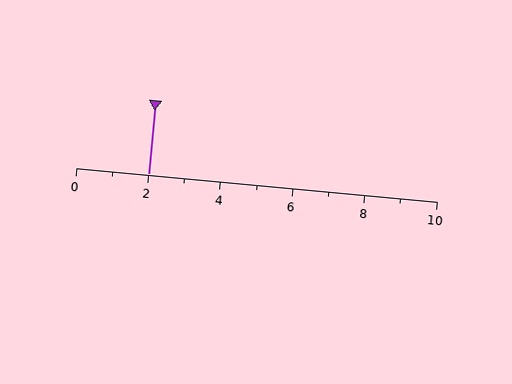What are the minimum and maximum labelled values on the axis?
The axis runs from 0 to 10.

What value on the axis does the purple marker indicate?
The marker indicates approximately 2.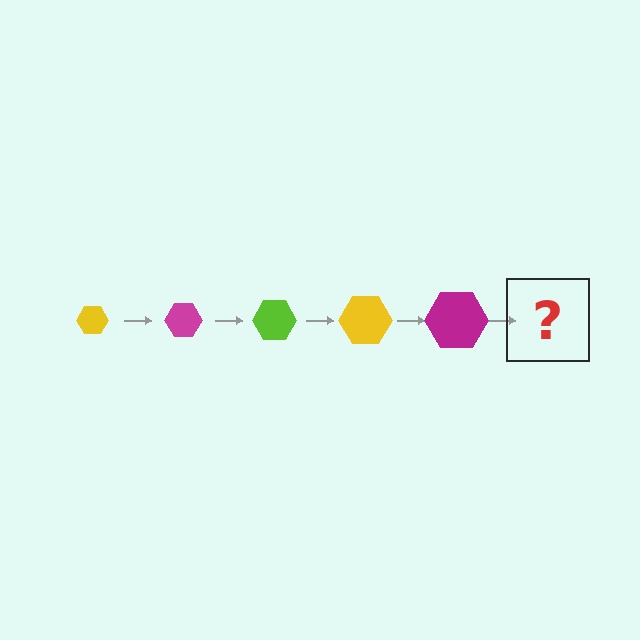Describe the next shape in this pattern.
It should be a lime hexagon, larger than the previous one.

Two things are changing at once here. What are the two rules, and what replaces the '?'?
The two rules are that the hexagon grows larger each step and the color cycles through yellow, magenta, and lime. The '?' should be a lime hexagon, larger than the previous one.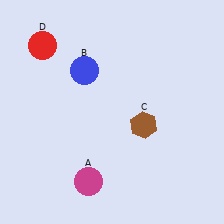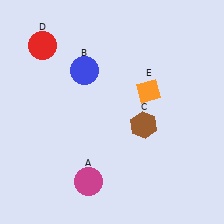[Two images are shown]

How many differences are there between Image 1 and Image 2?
There is 1 difference between the two images.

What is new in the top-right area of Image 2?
An orange diamond (E) was added in the top-right area of Image 2.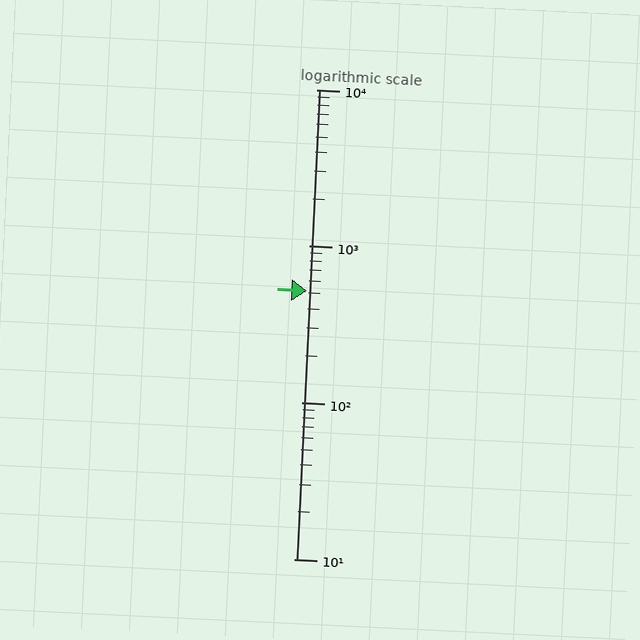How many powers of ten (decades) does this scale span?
The scale spans 3 decades, from 10 to 10000.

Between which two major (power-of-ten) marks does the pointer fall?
The pointer is between 100 and 1000.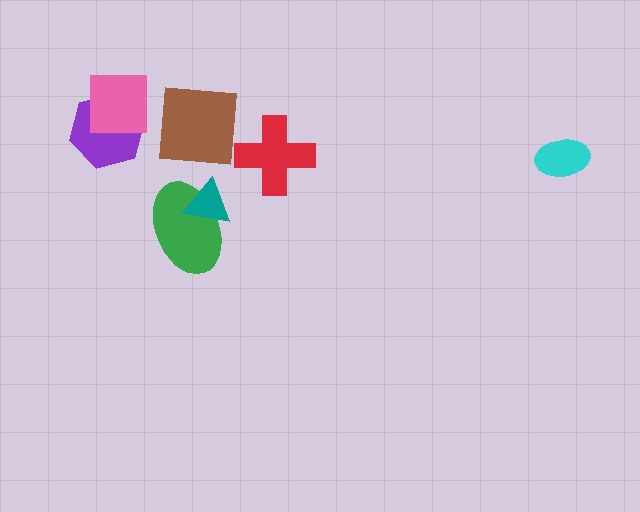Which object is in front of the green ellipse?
The teal triangle is in front of the green ellipse.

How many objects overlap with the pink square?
1 object overlaps with the pink square.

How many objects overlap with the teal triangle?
1 object overlaps with the teal triangle.